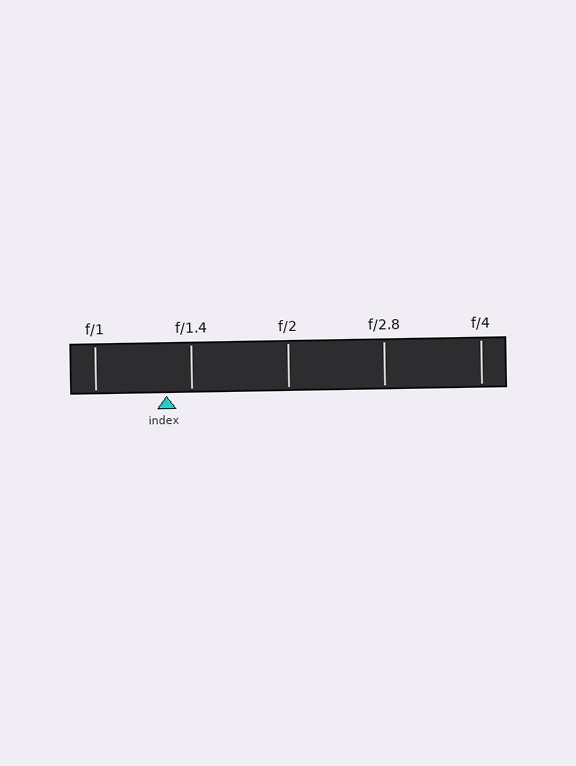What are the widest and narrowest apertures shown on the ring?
The widest aperture shown is f/1 and the narrowest is f/4.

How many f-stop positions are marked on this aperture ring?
There are 5 f-stop positions marked.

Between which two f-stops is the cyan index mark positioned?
The index mark is between f/1 and f/1.4.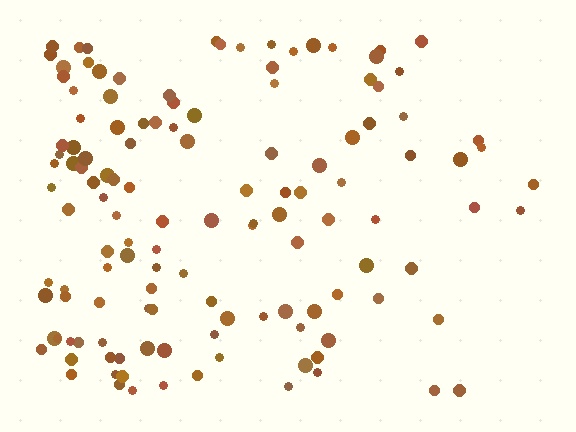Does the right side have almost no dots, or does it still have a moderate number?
Still a moderate number, just noticeably fewer than the left.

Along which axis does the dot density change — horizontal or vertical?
Horizontal.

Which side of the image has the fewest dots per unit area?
The right.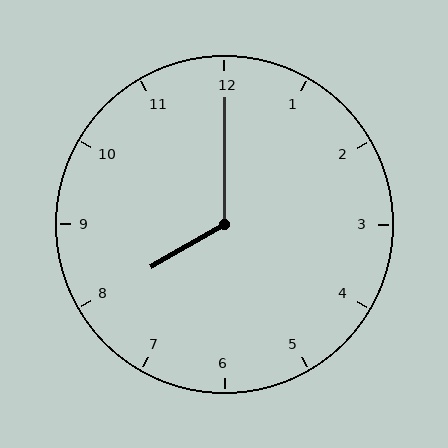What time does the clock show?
8:00.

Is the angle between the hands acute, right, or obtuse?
It is obtuse.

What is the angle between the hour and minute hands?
Approximately 120 degrees.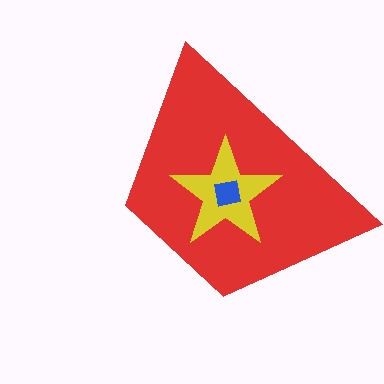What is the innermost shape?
The blue square.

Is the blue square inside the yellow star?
Yes.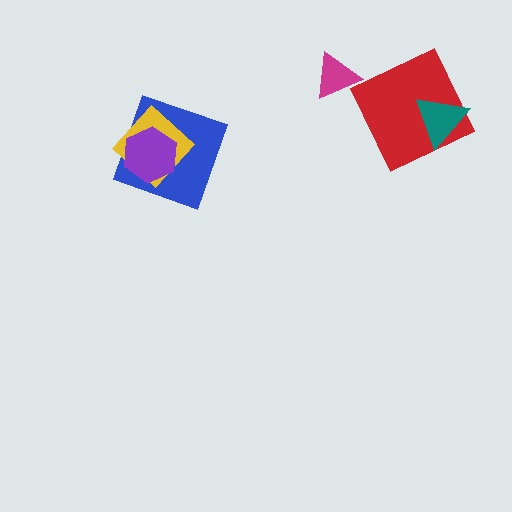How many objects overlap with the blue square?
2 objects overlap with the blue square.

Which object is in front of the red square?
The teal triangle is in front of the red square.